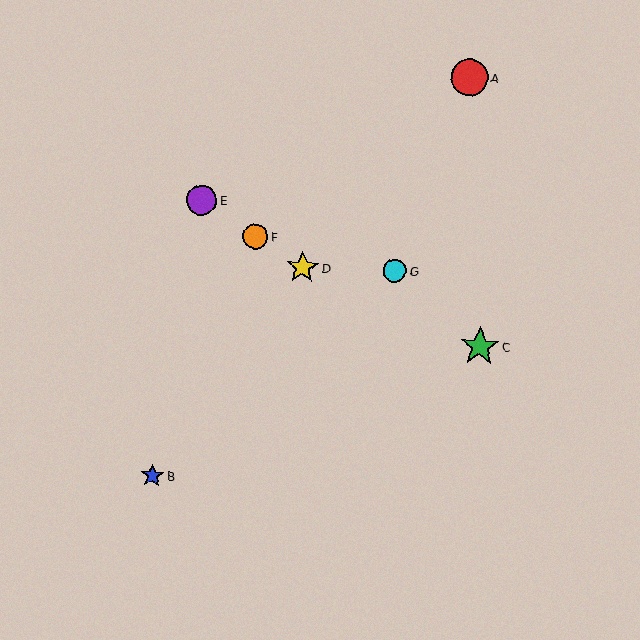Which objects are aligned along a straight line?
Objects D, E, F are aligned along a straight line.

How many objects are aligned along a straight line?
3 objects (D, E, F) are aligned along a straight line.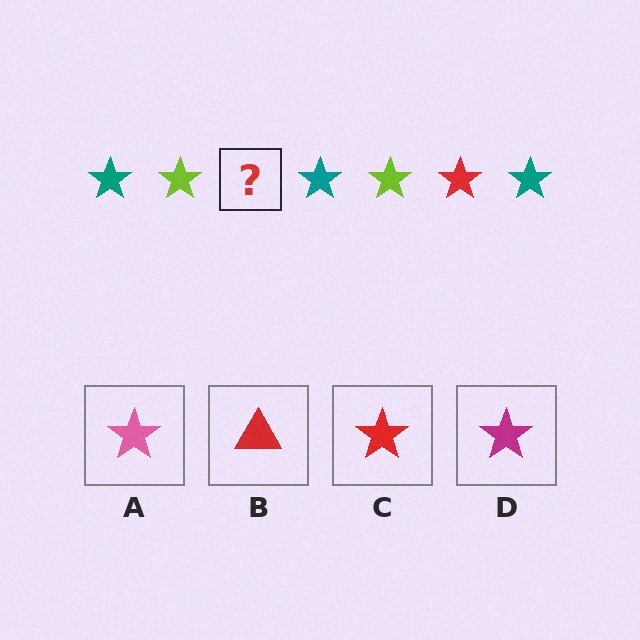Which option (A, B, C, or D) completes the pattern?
C.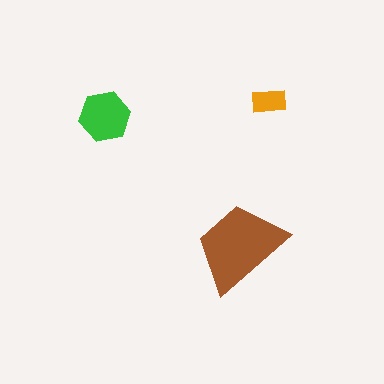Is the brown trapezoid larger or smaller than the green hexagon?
Larger.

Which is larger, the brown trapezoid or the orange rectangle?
The brown trapezoid.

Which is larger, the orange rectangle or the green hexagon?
The green hexagon.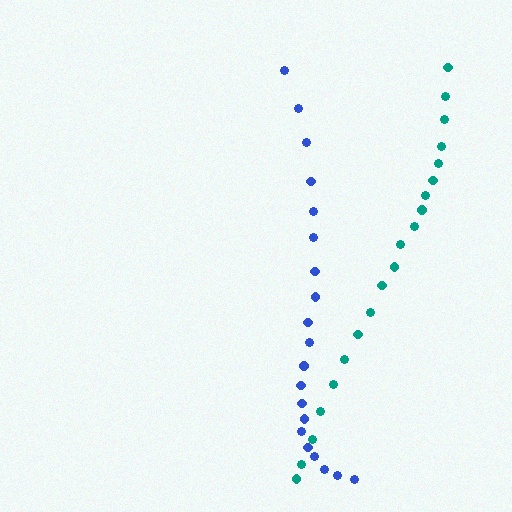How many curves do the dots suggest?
There are 2 distinct paths.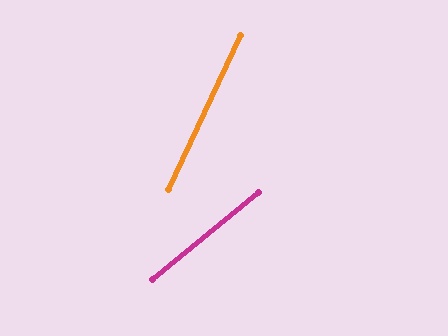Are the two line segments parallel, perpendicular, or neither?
Neither parallel nor perpendicular — they differ by about 26°.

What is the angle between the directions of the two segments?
Approximately 26 degrees.